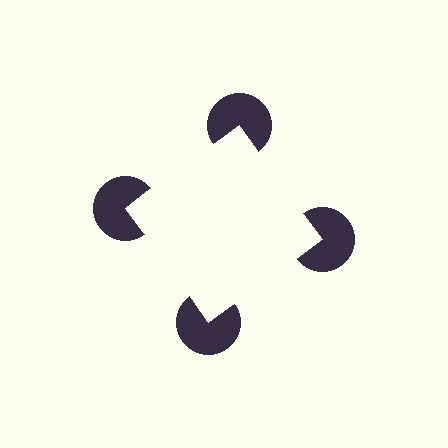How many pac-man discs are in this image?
There are 4 — one at each vertex of the illusory square.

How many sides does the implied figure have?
4 sides.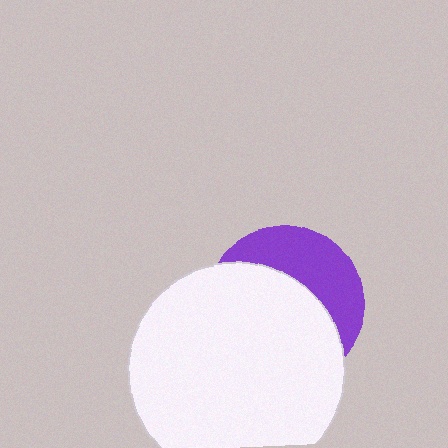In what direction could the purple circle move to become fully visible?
The purple circle could move toward the upper-right. That would shift it out from behind the white circle entirely.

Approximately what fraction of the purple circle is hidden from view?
Roughly 63% of the purple circle is hidden behind the white circle.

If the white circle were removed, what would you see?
You would see the complete purple circle.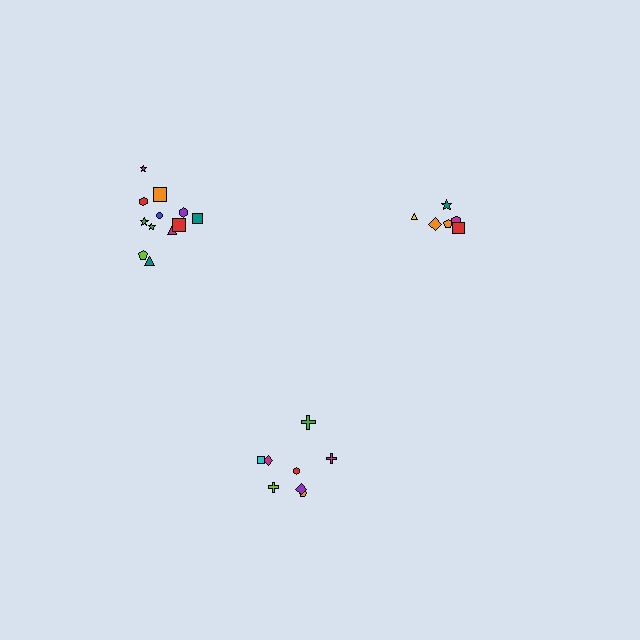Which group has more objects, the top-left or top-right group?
The top-left group.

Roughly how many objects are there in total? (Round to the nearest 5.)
Roughly 25 objects in total.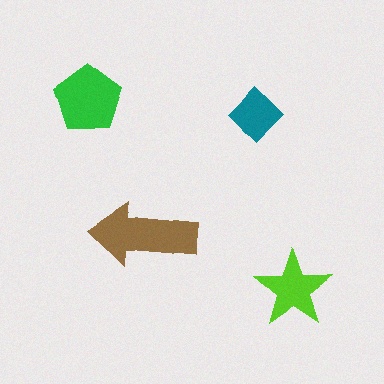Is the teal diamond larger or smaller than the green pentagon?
Smaller.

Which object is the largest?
The brown arrow.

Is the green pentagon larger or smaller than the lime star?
Larger.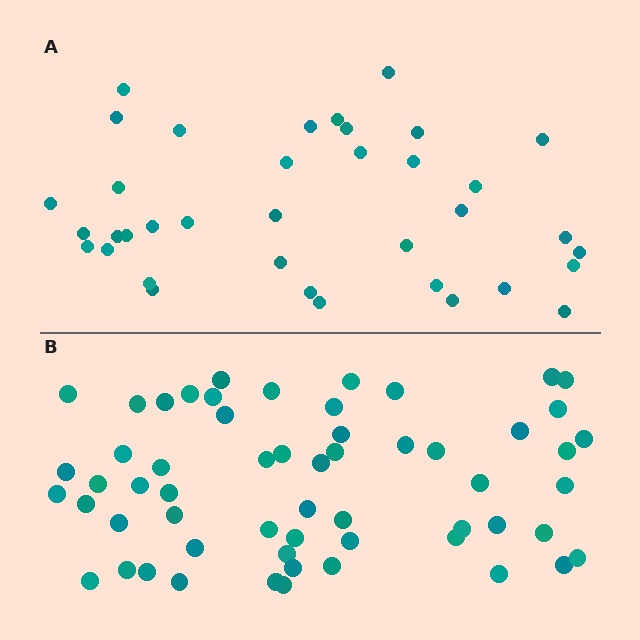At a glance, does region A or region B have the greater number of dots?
Region B (the bottom region) has more dots.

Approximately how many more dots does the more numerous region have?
Region B has approximately 20 more dots than region A.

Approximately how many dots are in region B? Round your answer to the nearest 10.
About 60 dots. (The exact count is 58, which rounds to 60.)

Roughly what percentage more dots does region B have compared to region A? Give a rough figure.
About 55% more.